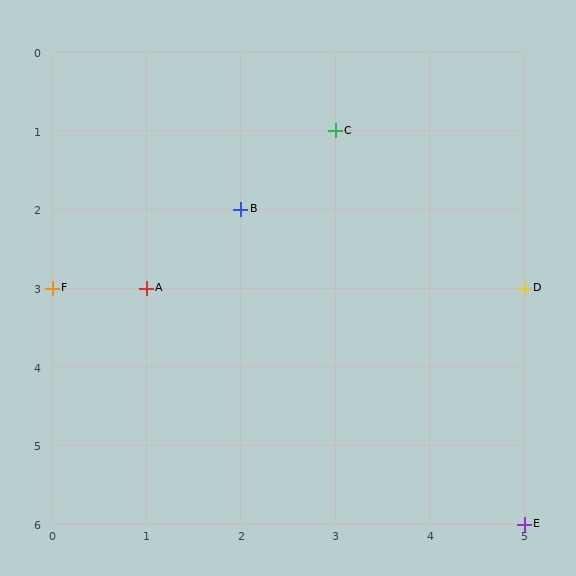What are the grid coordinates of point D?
Point D is at grid coordinates (5, 3).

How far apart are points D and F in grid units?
Points D and F are 5 columns apart.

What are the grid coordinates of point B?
Point B is at grid coordinates (2, 2).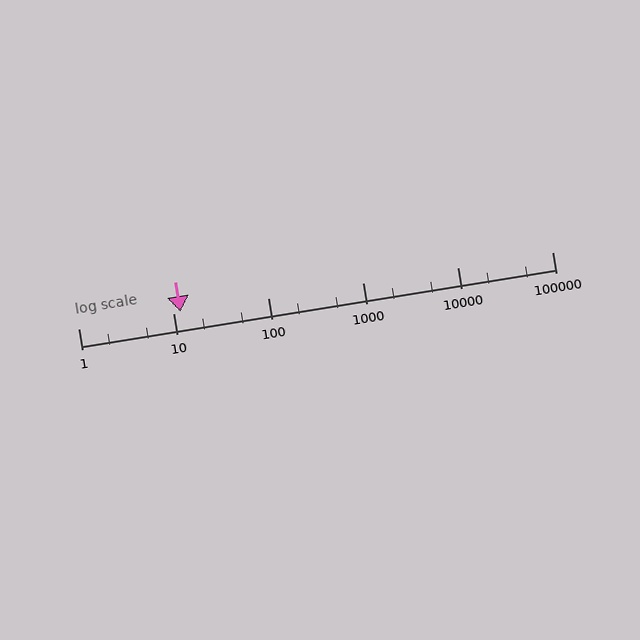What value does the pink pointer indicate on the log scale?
The pointer indicates approximately 12.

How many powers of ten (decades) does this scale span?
The scale spans 5 decades, from 1 to 100000.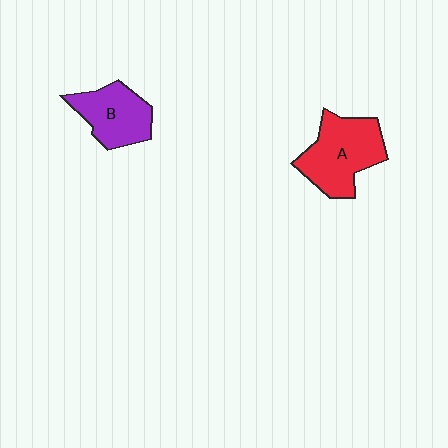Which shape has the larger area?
Shape A (red).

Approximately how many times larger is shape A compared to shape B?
Approximately 1.3 times.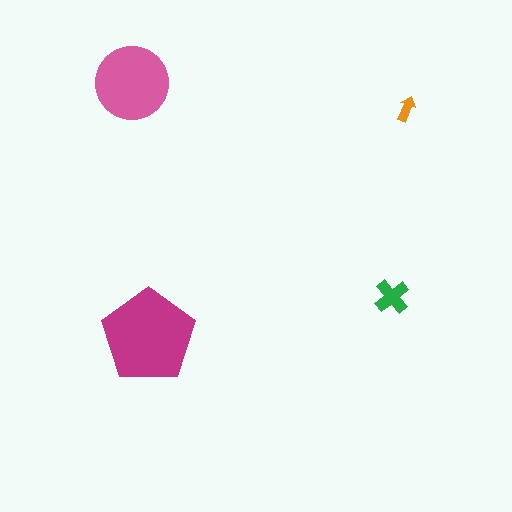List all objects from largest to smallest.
The magenta pentagon, the pink circle, the green cross, the orange arrow.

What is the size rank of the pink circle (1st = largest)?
2nd.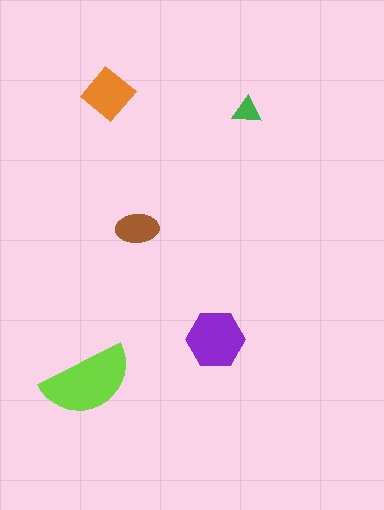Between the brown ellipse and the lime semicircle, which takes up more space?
The lime semicircle.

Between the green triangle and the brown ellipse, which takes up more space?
The brown ellipse.